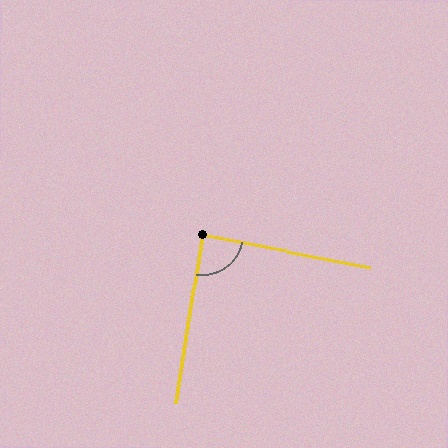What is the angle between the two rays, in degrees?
Approximately 88 degrees.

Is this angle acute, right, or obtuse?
It is approximately a right angle.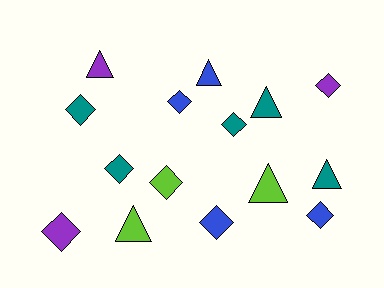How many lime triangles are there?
There are 2 lime triangles.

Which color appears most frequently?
Teal, with 5 objects.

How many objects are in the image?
There are 15 objects.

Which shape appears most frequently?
Diamond, with 9 objects.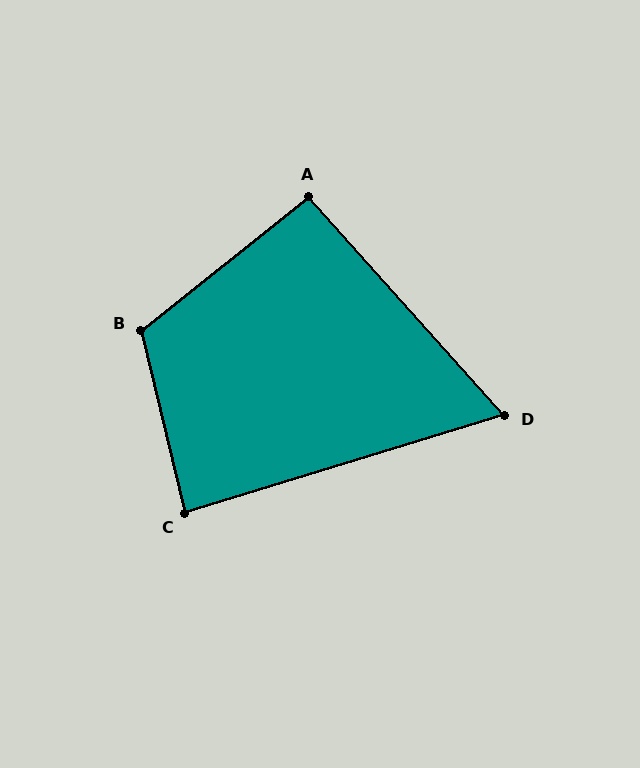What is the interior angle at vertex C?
Approximately 87 degrees (approximately right).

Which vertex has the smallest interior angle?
D, at approximately 65 degrees.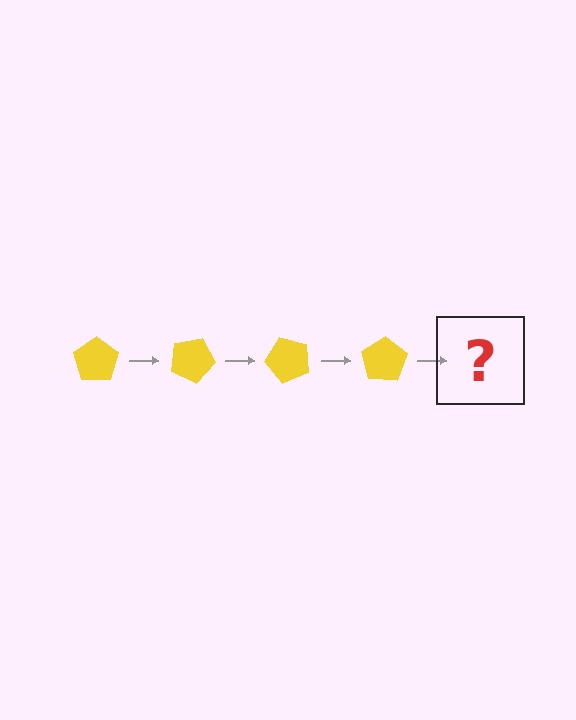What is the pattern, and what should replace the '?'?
The pattern is that the pentagon rotates 25 degrees each step. The '?' should be a yellow pentagon rotated 100 degrees.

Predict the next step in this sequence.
The next step is a yellow pentagon rotated 100 degrees.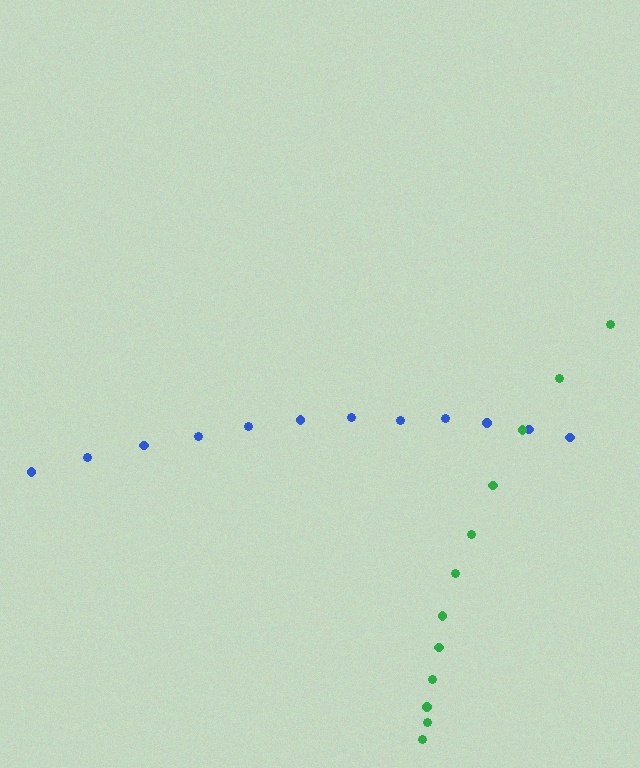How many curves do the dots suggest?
There are 2 distinct paths.